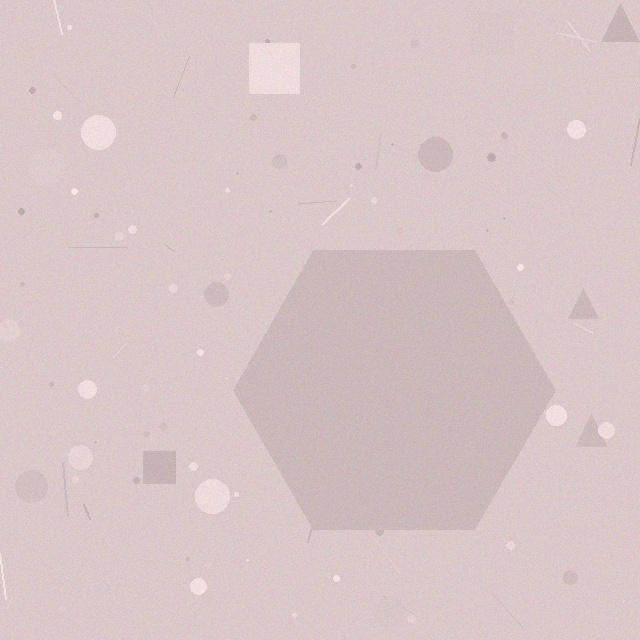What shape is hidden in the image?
A hexagon is hidden in the image.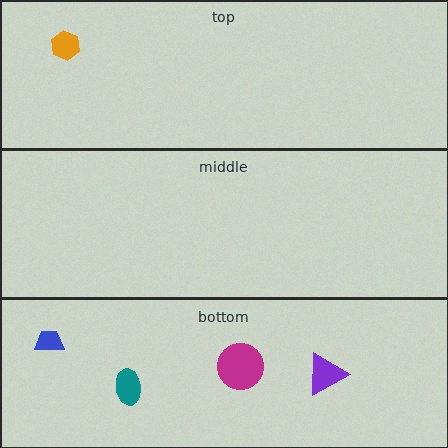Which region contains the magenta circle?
The bottom region.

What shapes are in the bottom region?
The blue trapezoid, the magenta circle, the purple triangle, the teal ellipse.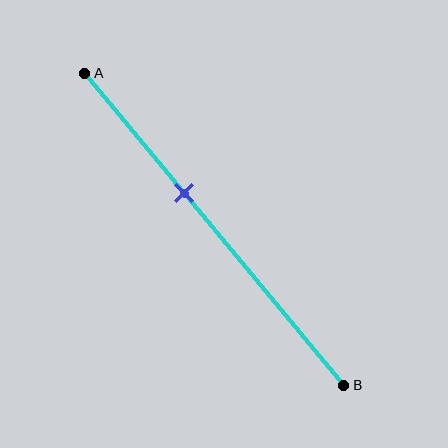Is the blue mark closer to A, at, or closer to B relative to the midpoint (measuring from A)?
The blue mark is closer to point A than the midpoint of segment AB.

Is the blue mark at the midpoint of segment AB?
No, the mark is at about 40% from A, not at the 50% midpoint.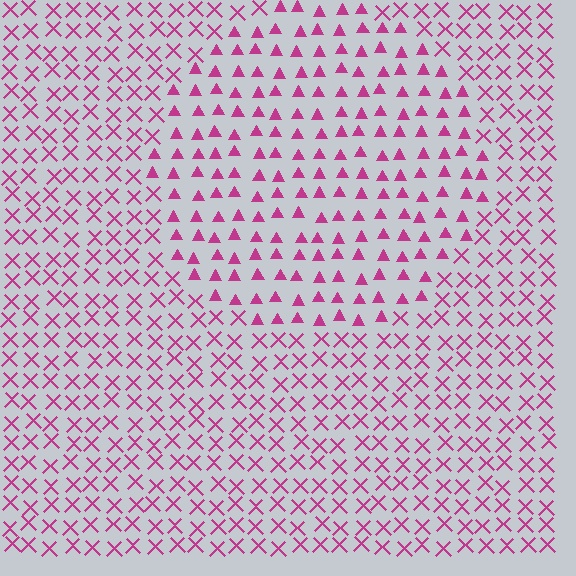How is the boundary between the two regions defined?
The boundary is defined by a change in element shape: triangles inside vs. X marks outside. All elements share the same color and spacing.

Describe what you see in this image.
The image is filled with small magenta elements arranged in a uniform grid. A circle-shaped region contains triangles, while the surrounding area contains X marks. The boundary is defined purely by the change in element shape.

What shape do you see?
I see a circle.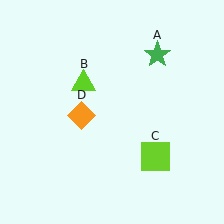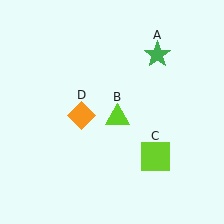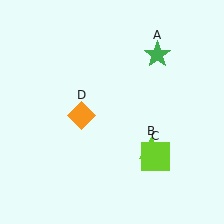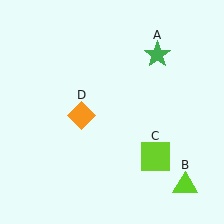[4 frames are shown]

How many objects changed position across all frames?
1 object changed position: lime triangle (object B).